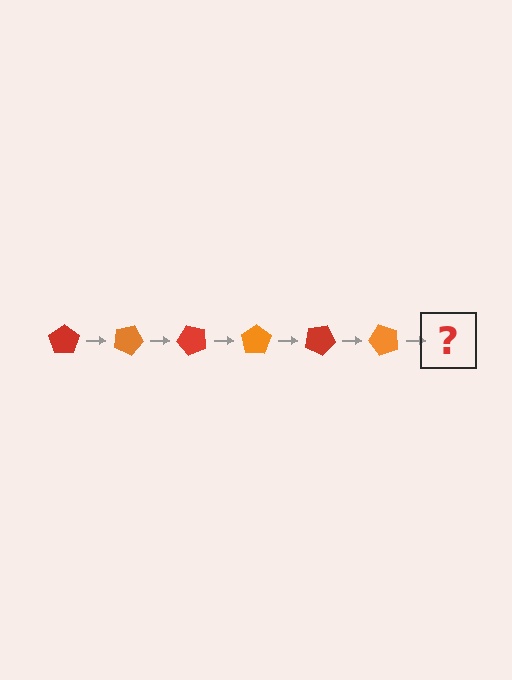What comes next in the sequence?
The next element should be a red pentagon, rotated 150 degrees from the start.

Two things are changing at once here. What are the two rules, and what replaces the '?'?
The two rules are that it rotates 25 degrees each step and the color cycles through red and orange. The '?' should be a red pentagon, rotated 150 degrees from the start.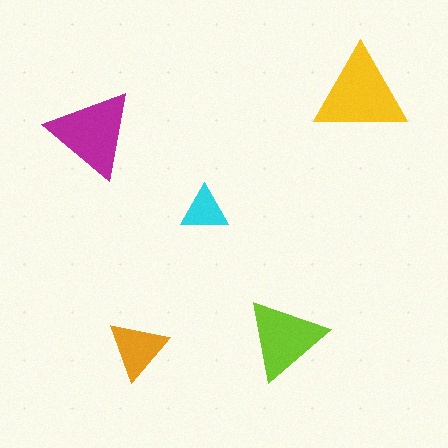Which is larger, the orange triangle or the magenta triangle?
The magenta one.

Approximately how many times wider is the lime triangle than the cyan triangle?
About 1.5 times wider.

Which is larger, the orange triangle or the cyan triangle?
The orange one.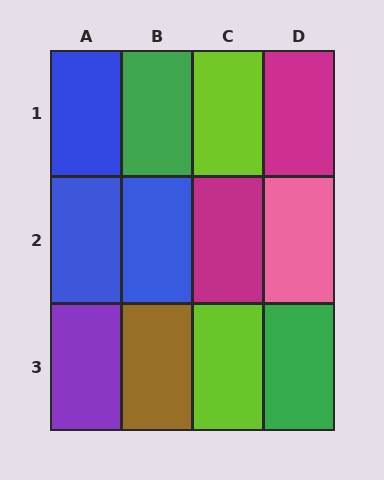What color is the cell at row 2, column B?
Blue.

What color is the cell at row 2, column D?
Pink.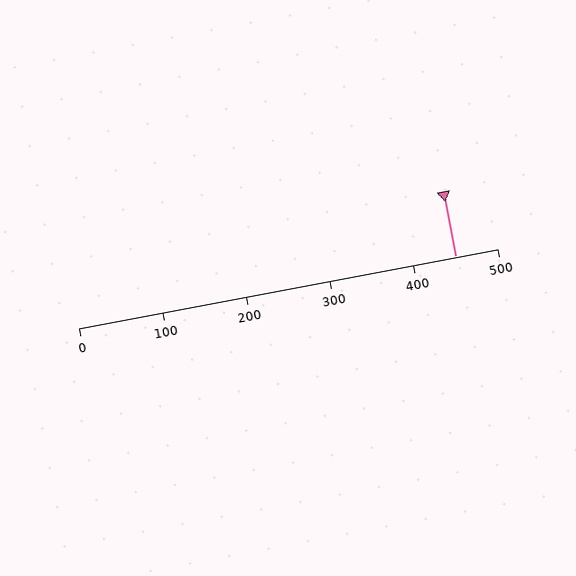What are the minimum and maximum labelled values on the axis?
The axis runs from 0 to 500.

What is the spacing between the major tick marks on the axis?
The major ticks are spaced 100 apart.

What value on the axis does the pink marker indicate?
The marker indicates approximately 450.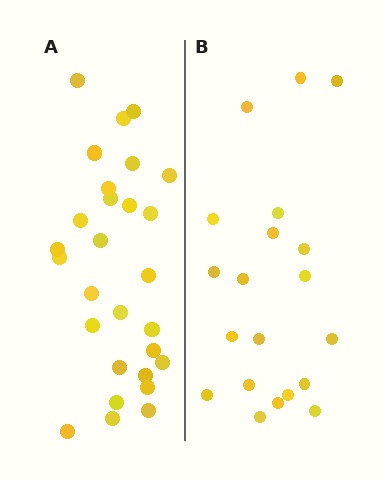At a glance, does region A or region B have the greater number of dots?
Region A (the left region) has more dots.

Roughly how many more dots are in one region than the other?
Region A has roughly 8 or so more dots than region B.